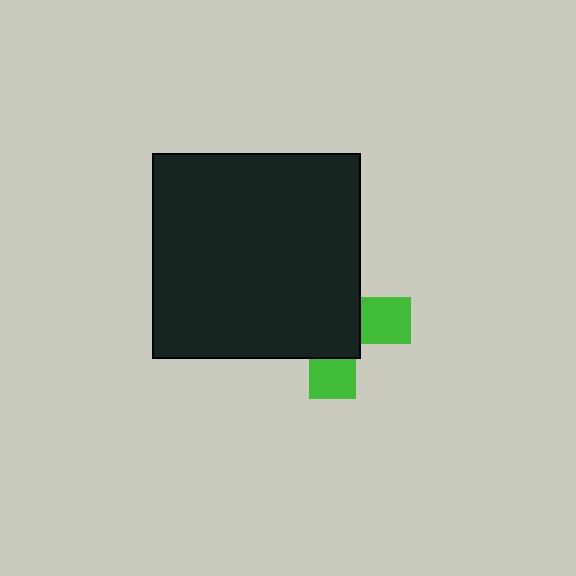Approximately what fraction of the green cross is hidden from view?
Roughly 66% of the green cross is hidden behind the black rectangle.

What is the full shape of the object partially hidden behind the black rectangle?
The partially hidden object is a green cross.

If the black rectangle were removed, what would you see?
You would see the complete green cross.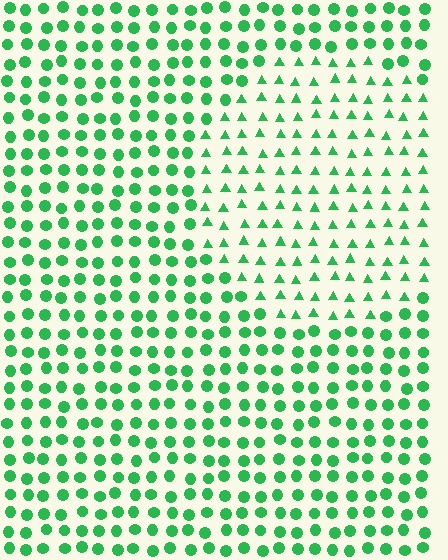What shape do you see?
I see a circle.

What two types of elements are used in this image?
The image uses triangles inside the circle region and circles outside it.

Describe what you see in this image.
The image is filled with small green elements arranged in a uniform grid. A circle-shaped region contains triangles, while the surrounding area contains circles. The boundary is defined purely by the change in element shape.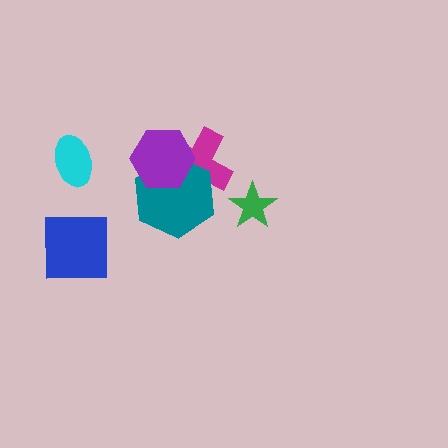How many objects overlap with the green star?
0 objects overlap with the green star.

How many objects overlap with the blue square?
0 objects overlap with the blue square.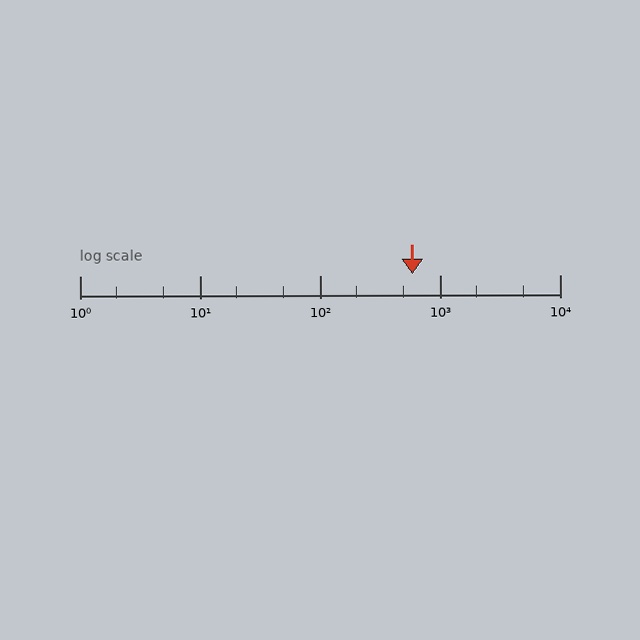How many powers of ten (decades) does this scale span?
The scale spans 4 decades, from 1 to 10000.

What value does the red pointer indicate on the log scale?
The pointer indicates approximately 590.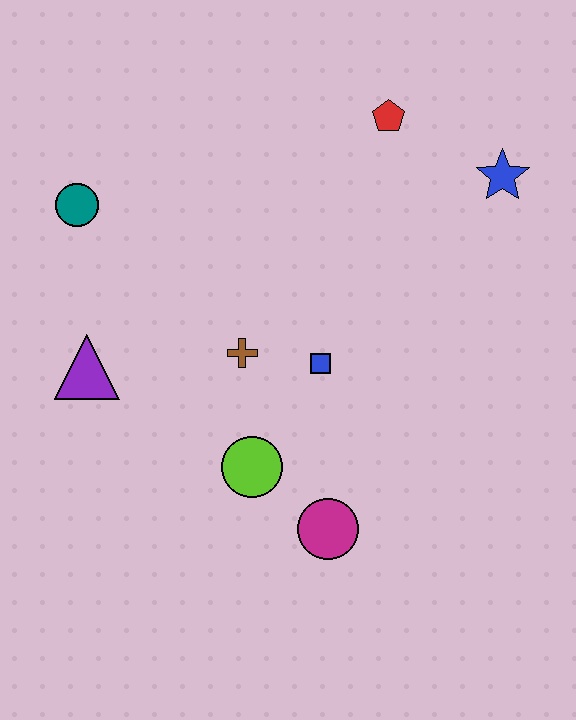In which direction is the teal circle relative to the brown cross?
The teal circle is to the left of the brown cross.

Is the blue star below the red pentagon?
Yes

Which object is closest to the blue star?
The red pentagon is closest to the blue star.